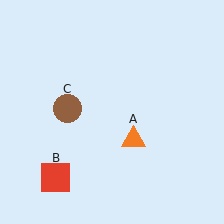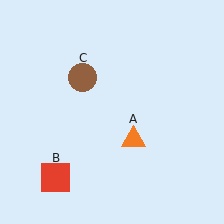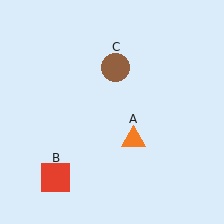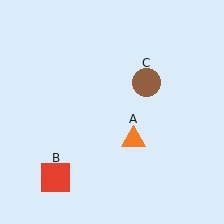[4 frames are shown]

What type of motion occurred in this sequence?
The brown circle (object C) rotated clockwise around the center of the scene.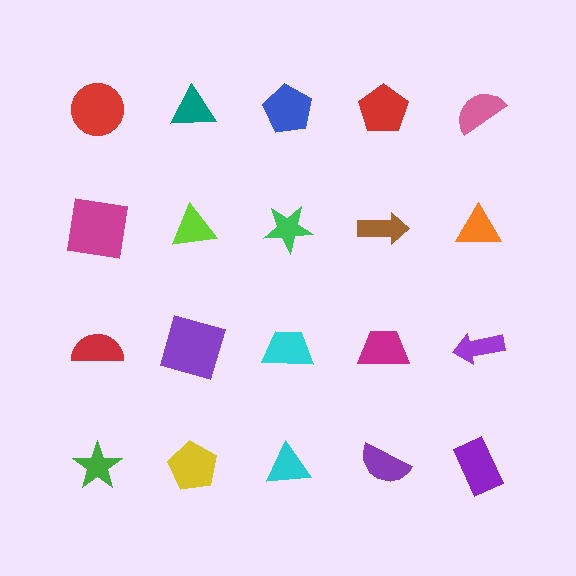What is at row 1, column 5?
A pink semicircle.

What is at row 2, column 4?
A brown arrow.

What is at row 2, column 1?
A magenta square.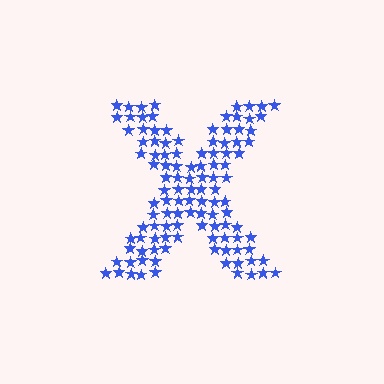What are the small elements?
The small elements are stars.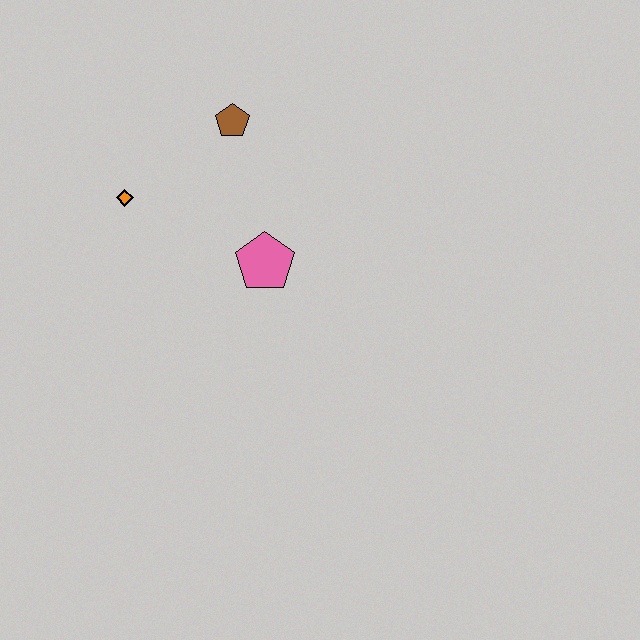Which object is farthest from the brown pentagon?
The pink pentagon is farthest from the brown pentagon.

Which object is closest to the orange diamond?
The brown pentagon is closest to the orange diamond.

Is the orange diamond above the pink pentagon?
Yes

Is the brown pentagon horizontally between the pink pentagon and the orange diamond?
Yes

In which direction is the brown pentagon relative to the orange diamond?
The brown pentagon is to the right of the orange diamond.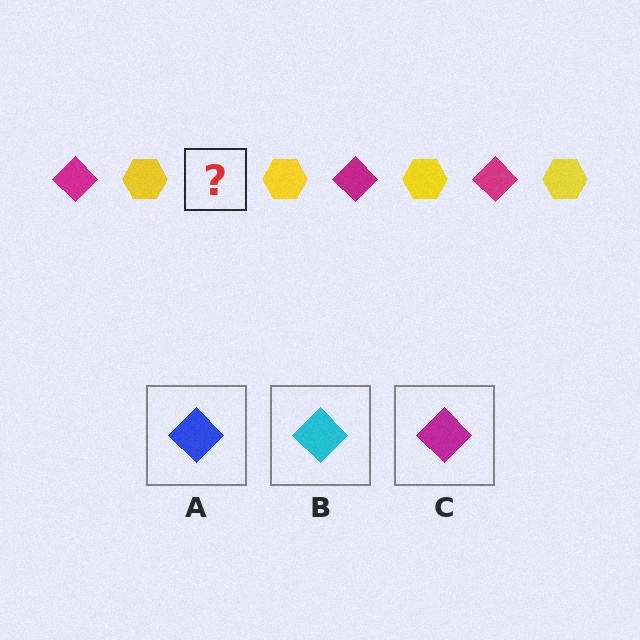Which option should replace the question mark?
Option C.